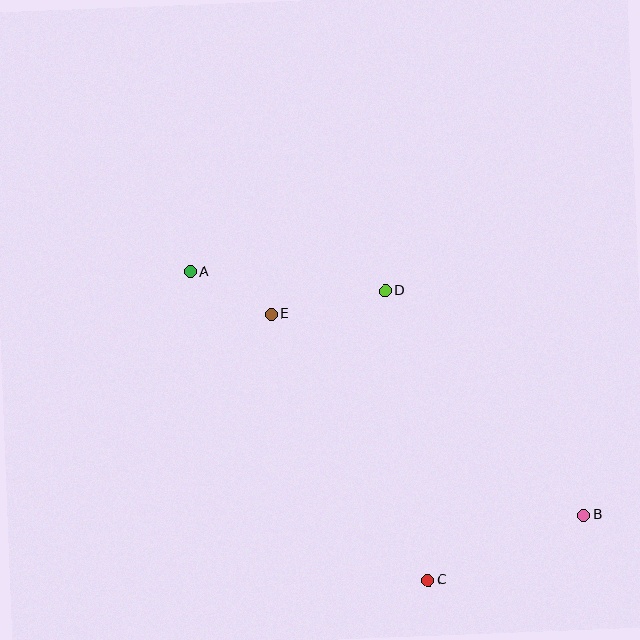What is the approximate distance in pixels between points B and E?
The distance between B and E is approximately 372 pixels.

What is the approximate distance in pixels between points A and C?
The distance between A and C is approximately 389 pixels.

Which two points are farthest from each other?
Points A and B are farthest from each other.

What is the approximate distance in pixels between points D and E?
The distance between D and E is approximately 117 pixels.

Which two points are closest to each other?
Points A and E are closest to each other.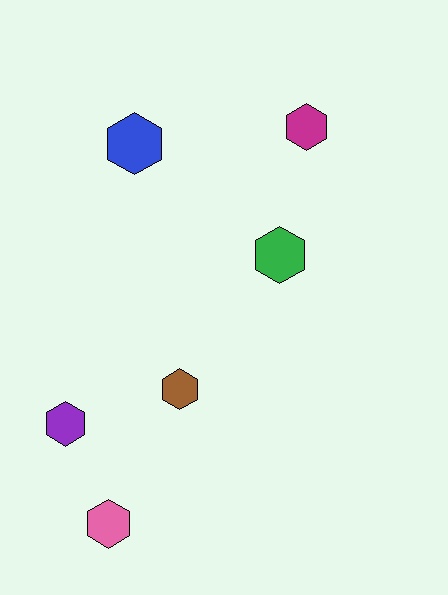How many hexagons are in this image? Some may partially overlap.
There are 6 hexagons.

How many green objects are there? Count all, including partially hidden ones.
There is 1 green object.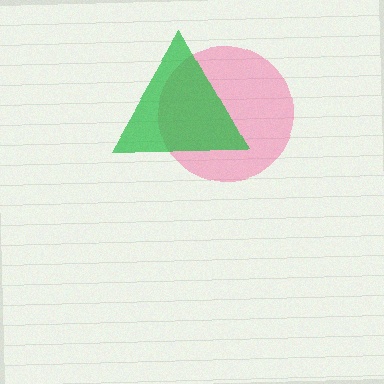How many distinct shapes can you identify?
There are 2 distinct shapes: a pink circle, a green triangle.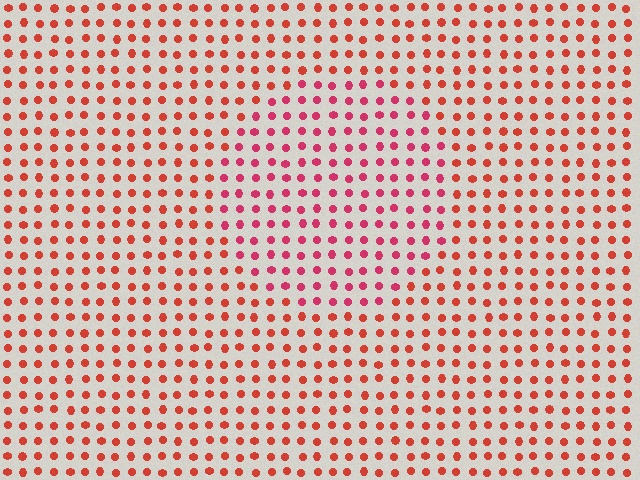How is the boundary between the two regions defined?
The boundary is defined purely by a slight shift in hue (about 25 degrees). Spacing, size, and orientation are identical on both sides.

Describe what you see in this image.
The image is filled with small red elements in a uniform arrangement. A circle-shaped region is visible where the elements are tinted to a slightly different hue, forming a subtle color boundary.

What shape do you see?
I see a circle.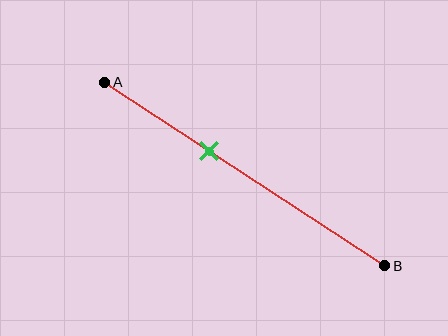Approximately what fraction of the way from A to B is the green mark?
The green mark is approximately 40% of the way from A to B.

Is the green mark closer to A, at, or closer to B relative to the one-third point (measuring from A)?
The green mark is closer to point B than the one-third point of segment AB.